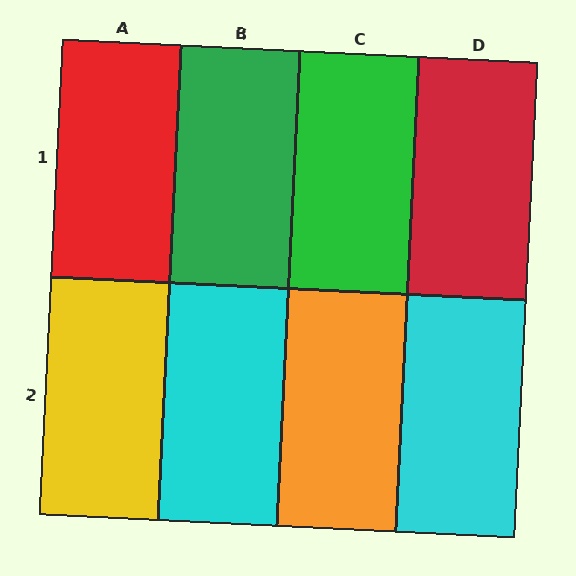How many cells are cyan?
2 cells are cyan.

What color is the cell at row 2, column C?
Orange.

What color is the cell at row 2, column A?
Yellow.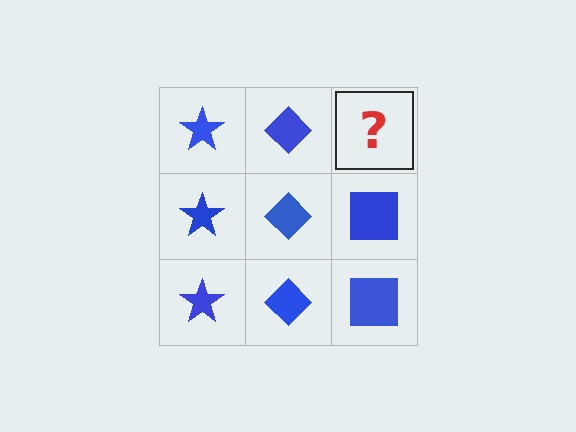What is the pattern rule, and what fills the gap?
The rule is that each column has a consistent shape. The gap should be filled with a blue square.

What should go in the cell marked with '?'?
The missing cell should contain a blue square.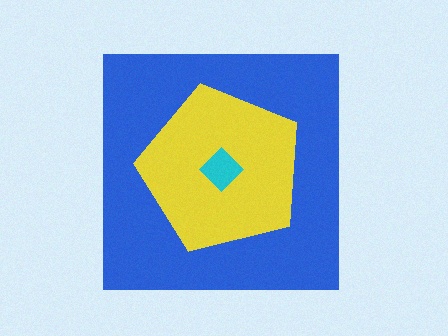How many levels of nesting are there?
3.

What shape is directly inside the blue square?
The yellow pentagon.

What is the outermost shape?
The blue square.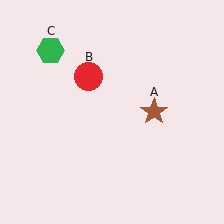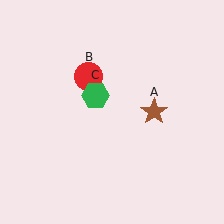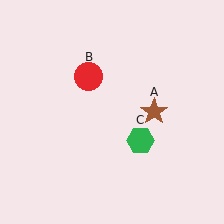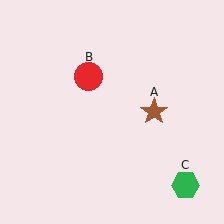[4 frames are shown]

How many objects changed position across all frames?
1 object changed position: green hexagon (object C).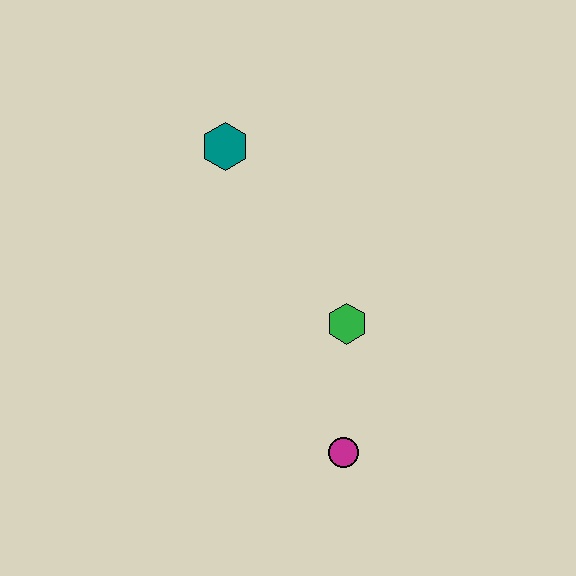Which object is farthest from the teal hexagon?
The magenta circle is farthest from the teal hexagon.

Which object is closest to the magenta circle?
The green hexagon is closest to the magenta circle.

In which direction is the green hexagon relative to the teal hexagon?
The green hexagon is below the teal hexagon.